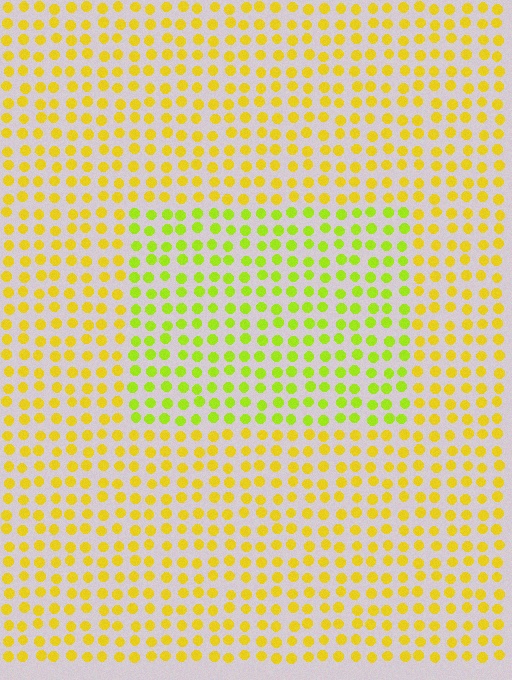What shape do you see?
I see a rectangle.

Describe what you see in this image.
The image is filled with small yellow elements in a uniform arrangement. A rectangle-shaped region is visible where the elements are tinted to a slightly different hue, forming a subtle color boundary.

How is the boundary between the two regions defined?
The boundary is defined purely by a slight shift in hue (about 30 degrees). Spacing, size, and orientation are identical on both sides.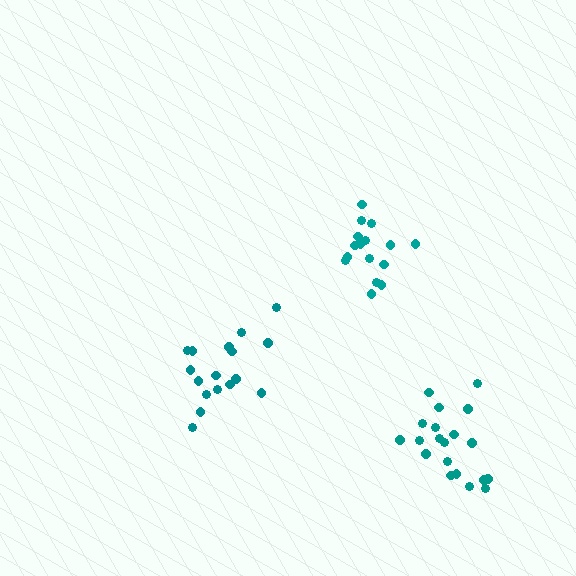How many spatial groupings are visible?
There are 3 spatial groupings.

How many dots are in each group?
Group 1: 20 dots, Group 2: 16 dots, Group 3: 17 dots (53 total).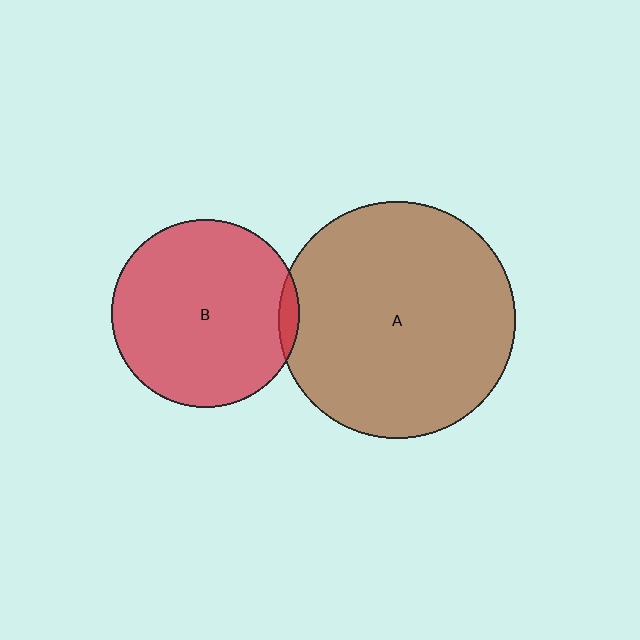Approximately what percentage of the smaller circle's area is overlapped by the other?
Approximately 5%.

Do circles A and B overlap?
Yes.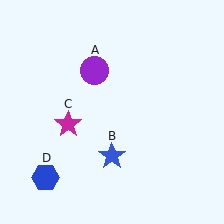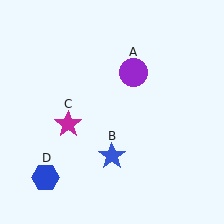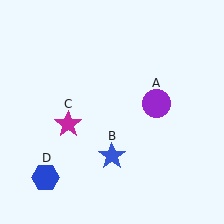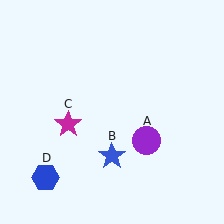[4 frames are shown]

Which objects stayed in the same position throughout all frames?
Blue star (object B) and magenta star (object C) and blue hexagon (object D) remained stationary.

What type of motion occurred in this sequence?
The purple circle (object A) rotated clockwise around the center of the scene.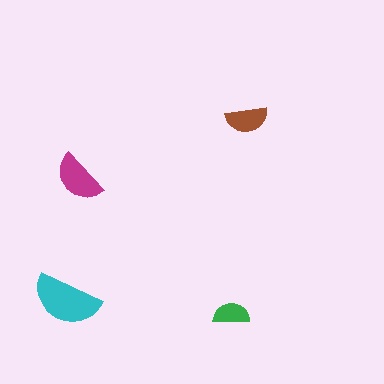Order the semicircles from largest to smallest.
the cyan one, the magenta one, the brown one, the green one.